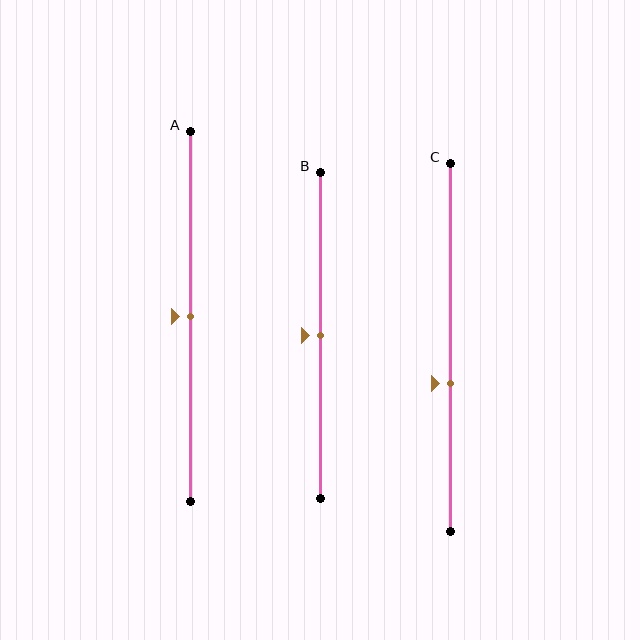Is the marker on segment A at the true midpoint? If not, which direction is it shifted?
Yes, the marker on segment A is at the true midpoint.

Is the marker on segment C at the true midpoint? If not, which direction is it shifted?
No, the marker on segment C is shifted downward by about 10% of the segment length.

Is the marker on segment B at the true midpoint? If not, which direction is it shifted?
Yes, the marker on segment B is at the true midpoint.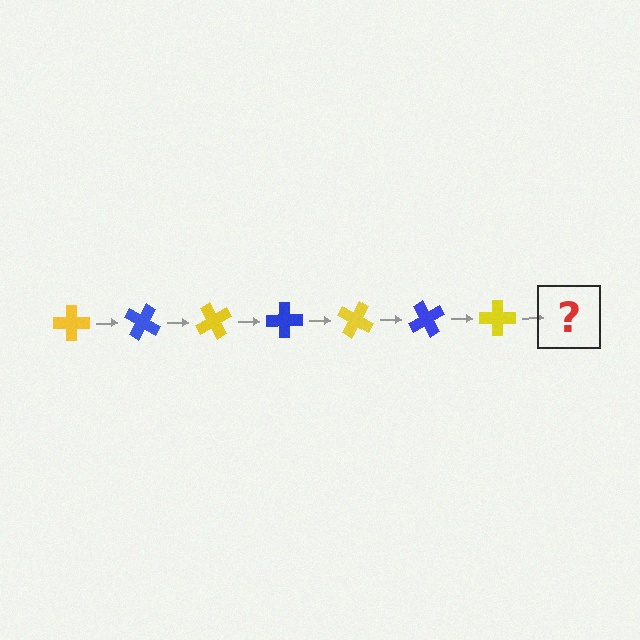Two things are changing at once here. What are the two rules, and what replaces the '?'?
The two rules are that it rotates 30 degrees each step and the color cycles through yellow and blue. The '?' should be a blue cross, rotated 210 degrees from the start.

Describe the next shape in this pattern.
It should be a blue cross, rotated 210 degrees from the start.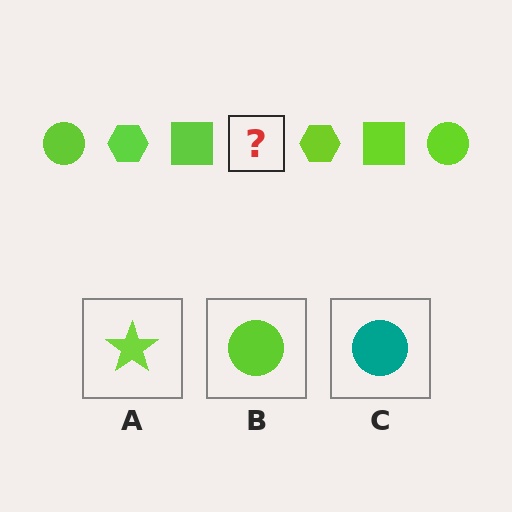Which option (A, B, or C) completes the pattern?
B.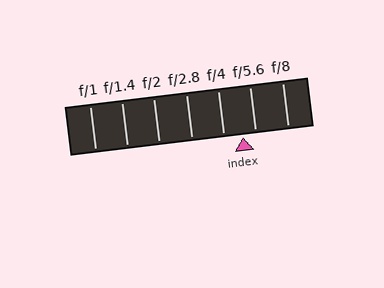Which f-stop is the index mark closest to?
The index mark is closest to f/5.6.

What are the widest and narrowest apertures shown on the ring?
The widest aperture shown is f/1 and the narrowest is f/8.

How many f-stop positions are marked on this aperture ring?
There are 7 f-stop positions marked.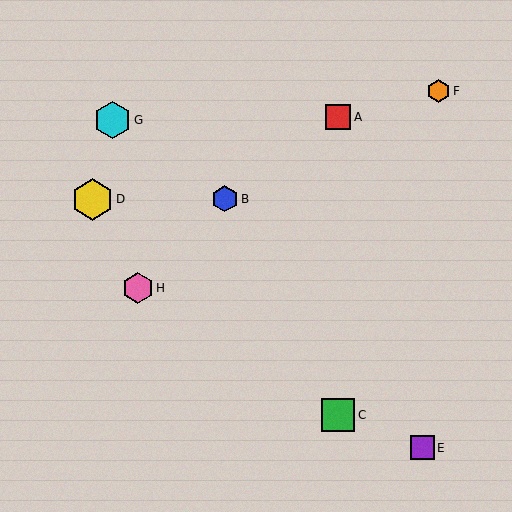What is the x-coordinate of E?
Object E is at x≈422.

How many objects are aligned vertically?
2 objects (A, C) are aligned vertically.